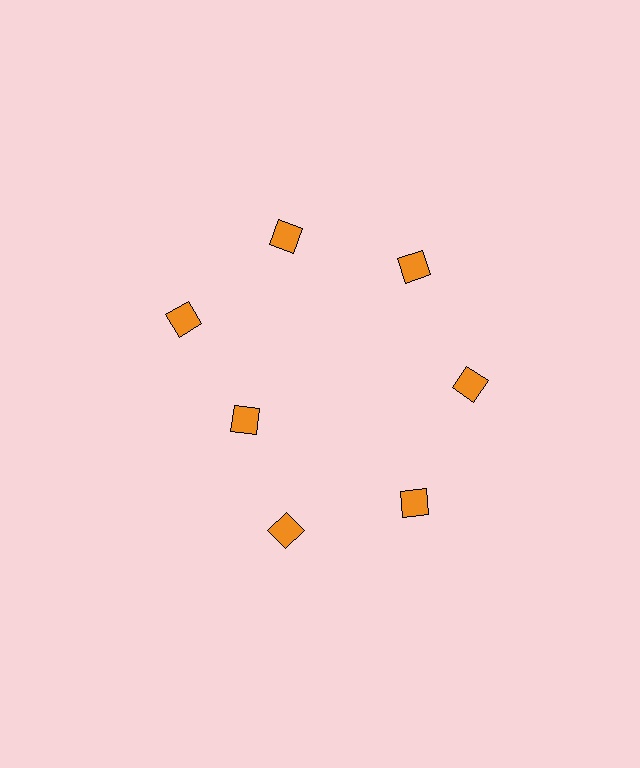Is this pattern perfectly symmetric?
No. The 7 orange diamonds are arranged in a ring, but one element near the 8 o'clock position is pulled inward toward the center, breaking the 7-fold rotational symmetry.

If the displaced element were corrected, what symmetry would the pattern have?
It would have 7-fold rotational symmetry — the pattern would map onto itself every 51 degrees.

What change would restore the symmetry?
The symmetry would be restored by moving it outward, back onto the ring so that all 7 diamonds sit at equal angles and equal distance from the center.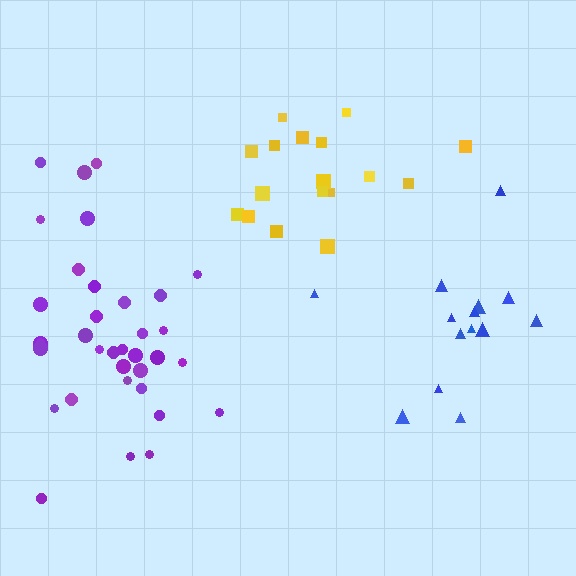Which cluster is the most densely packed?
Purple.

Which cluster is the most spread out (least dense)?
Blue.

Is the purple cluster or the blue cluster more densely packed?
Purple.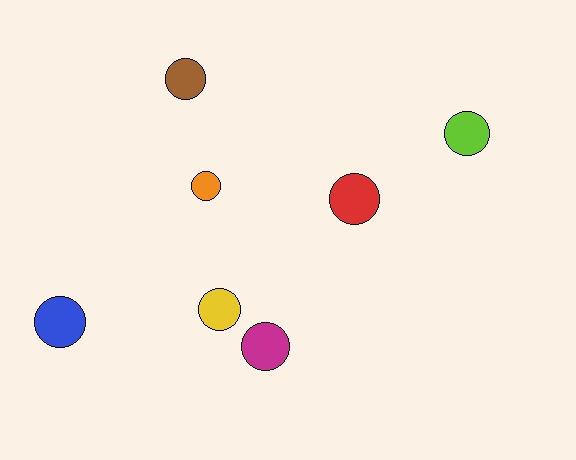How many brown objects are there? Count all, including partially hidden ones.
There is 1 brown object.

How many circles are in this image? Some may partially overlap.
There are 7 circles.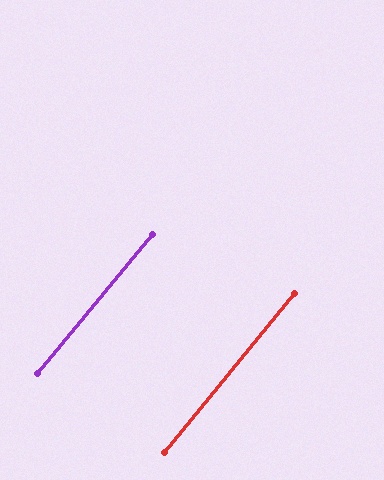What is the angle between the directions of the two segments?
Approximately 1 degree.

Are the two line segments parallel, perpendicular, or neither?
Parallel — their directions differ by only 0.5°.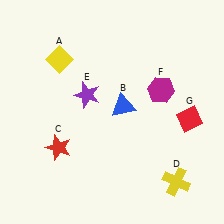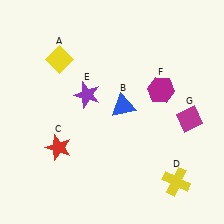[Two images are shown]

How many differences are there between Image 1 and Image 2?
There is 1 difference between the two images.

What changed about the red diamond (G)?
In Image 1, G is red. In Image 2, it changed to magenta.